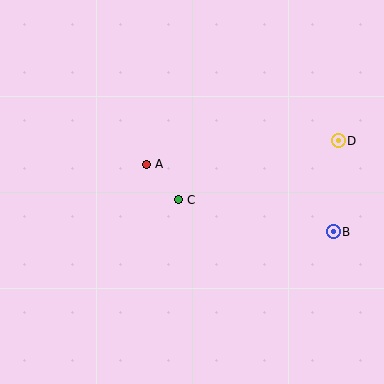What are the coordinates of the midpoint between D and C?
The midpoint between D and C is at (258, 170).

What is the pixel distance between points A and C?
The distance between A and C is 48 pixels.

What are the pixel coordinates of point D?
Point D is at (338, 141).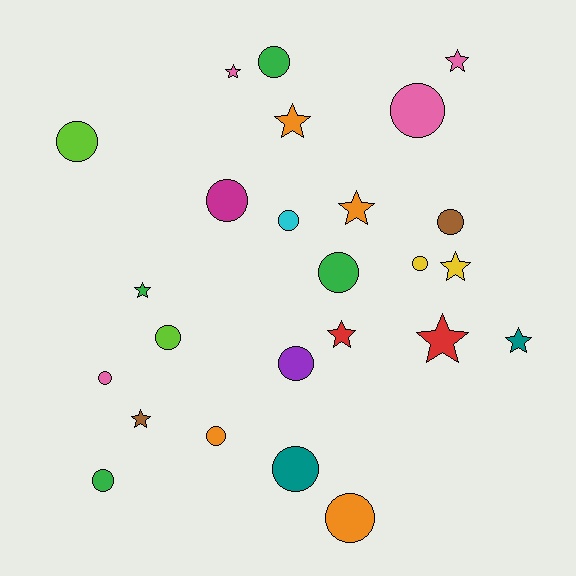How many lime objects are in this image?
There are 2 lime objects.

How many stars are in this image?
There are 10 stars.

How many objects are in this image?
There are 25 objects.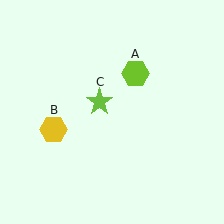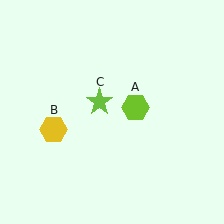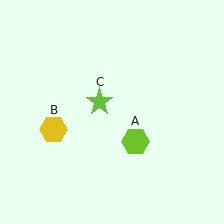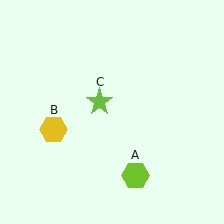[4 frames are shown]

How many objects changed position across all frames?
1 object changed position: lime hexagon (object A).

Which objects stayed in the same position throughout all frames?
Yellow hexagon (object B) and lime star (object C) remained stationary.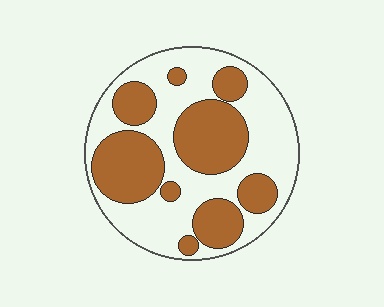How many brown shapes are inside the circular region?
9.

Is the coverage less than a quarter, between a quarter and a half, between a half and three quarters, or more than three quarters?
Between a quarter and a half.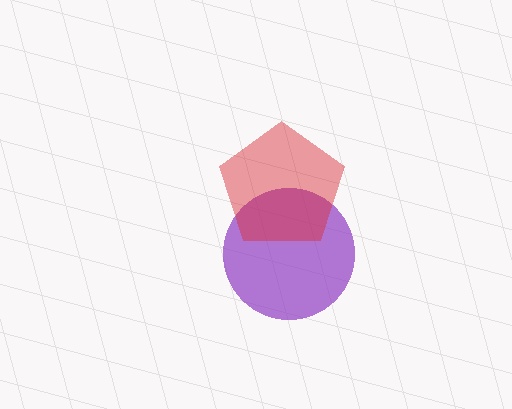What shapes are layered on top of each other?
The layered shapes are: a purple circle, a red pentagon.